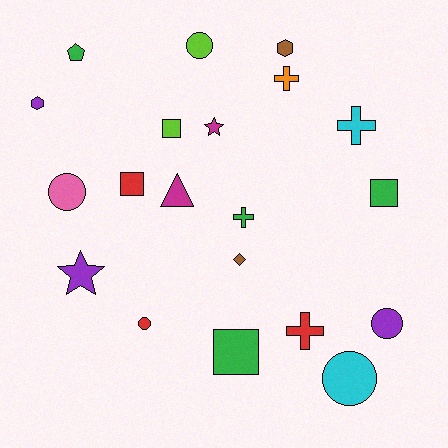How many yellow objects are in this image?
There are no yellow objects.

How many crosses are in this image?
There are 4 crosses.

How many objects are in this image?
There are 20 objects.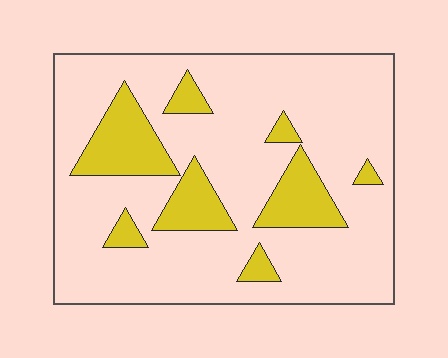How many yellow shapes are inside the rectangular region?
8.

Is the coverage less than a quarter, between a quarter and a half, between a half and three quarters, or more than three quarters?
Less than a quarter.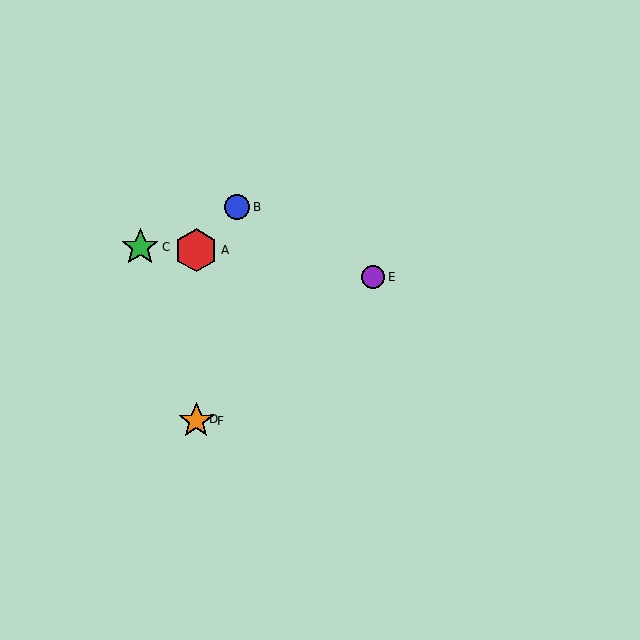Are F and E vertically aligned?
No, F is at x≈196 and E is at x≈373.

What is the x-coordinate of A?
Object A is at x≈196.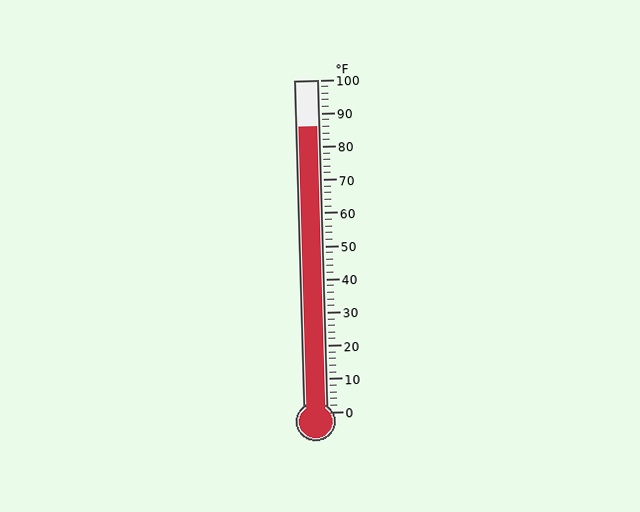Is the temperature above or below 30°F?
The temperature is above 30°F.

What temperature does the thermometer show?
The thermometer shows approximately 86°F.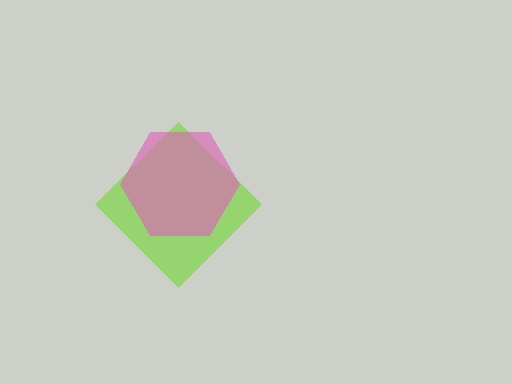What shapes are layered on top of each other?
The layered shapes are: a lime diamond, a pink hexagon.